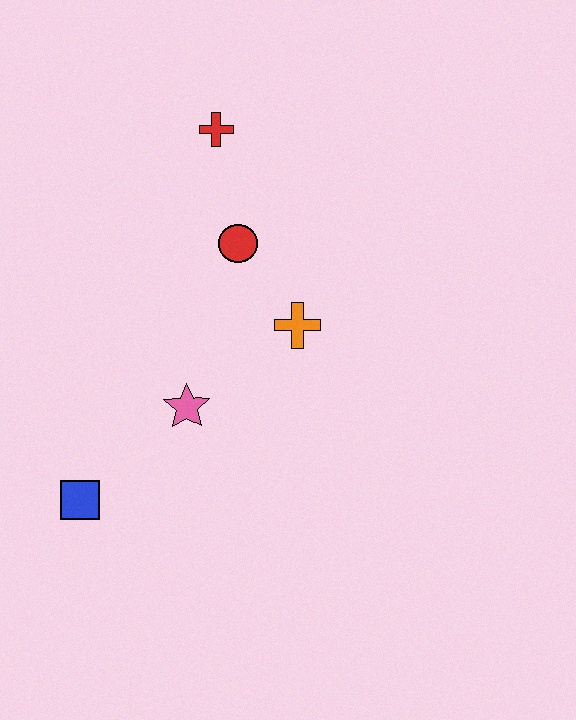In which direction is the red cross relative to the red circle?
The red cross is above the red circle.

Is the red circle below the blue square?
No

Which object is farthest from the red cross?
The blue square is farthest from the red cross.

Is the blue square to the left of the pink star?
Yes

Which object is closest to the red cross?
The red circle is closest to the red cross.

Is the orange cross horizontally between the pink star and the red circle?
No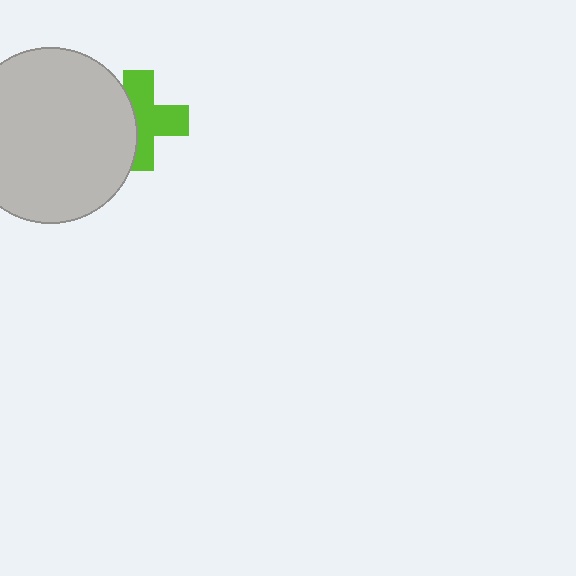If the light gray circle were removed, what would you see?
You would see the complete lime cross.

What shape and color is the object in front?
The object in front is a light gray circle.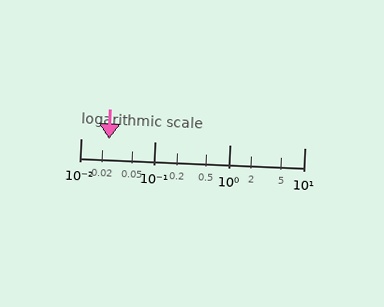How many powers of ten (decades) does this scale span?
The scale spans 3 decades, from 0.01 to 10.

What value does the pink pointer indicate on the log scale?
The pointer indicates approximately 0.024.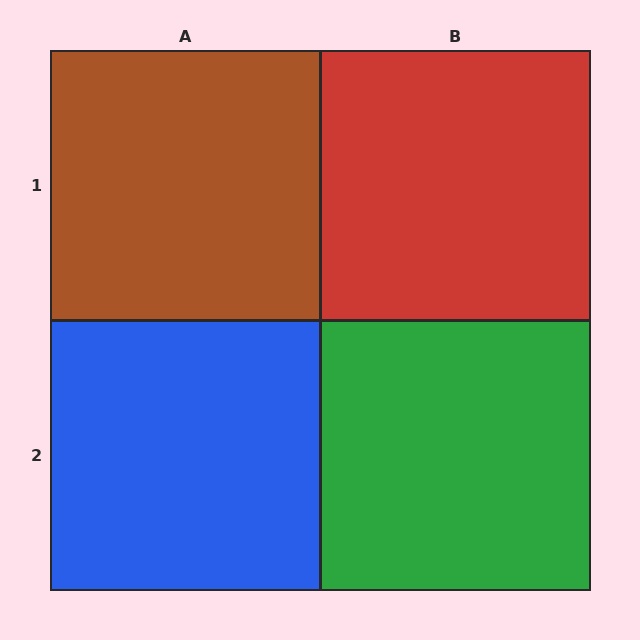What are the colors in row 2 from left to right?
Blue, green.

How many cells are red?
1 cell is red.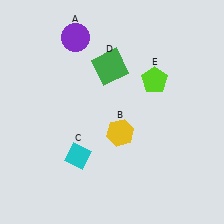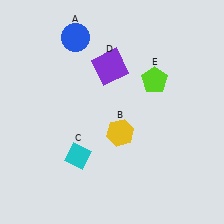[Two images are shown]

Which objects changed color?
A changed from purple to blue. D changed from green to purple.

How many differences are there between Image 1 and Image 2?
There are 2 differences between the two images.